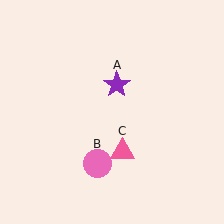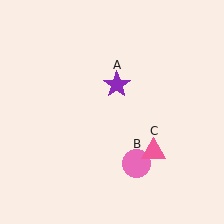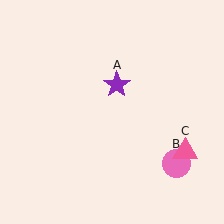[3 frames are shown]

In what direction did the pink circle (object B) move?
The pink circle (object B) moved right.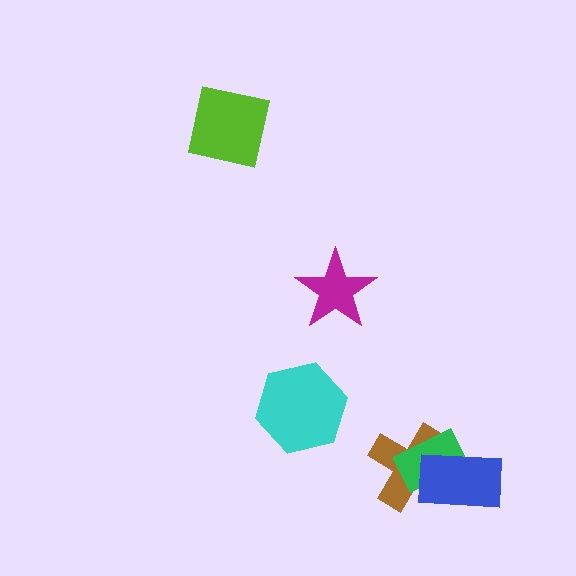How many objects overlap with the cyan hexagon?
0 objects overlap with the cyan hexagon.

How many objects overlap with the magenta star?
0 objects overlap with the magenta star.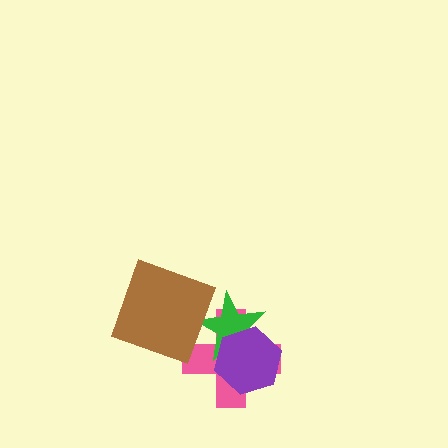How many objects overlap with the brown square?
1 object overlaps with the brown square.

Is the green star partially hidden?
Yes, it is partially covered by another shape.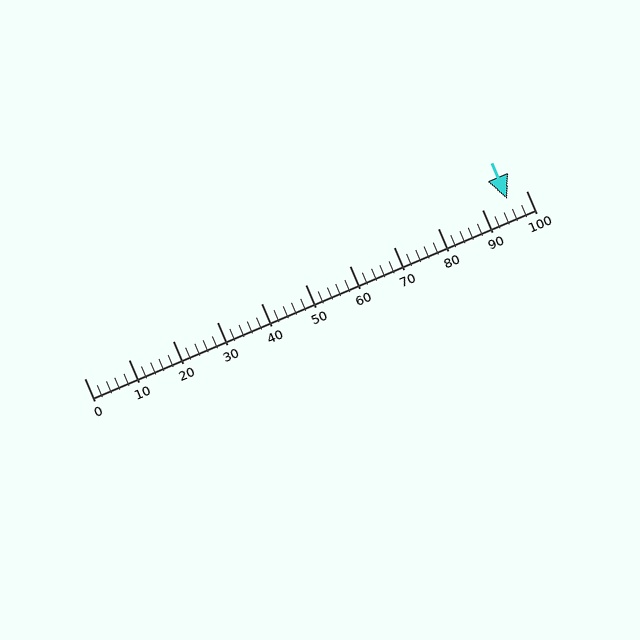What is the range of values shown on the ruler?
The ruler shows values from 0 to 100.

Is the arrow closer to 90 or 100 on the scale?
The arrow is closer to 100.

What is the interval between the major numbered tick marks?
The major tick marks are spaced 10 units apart.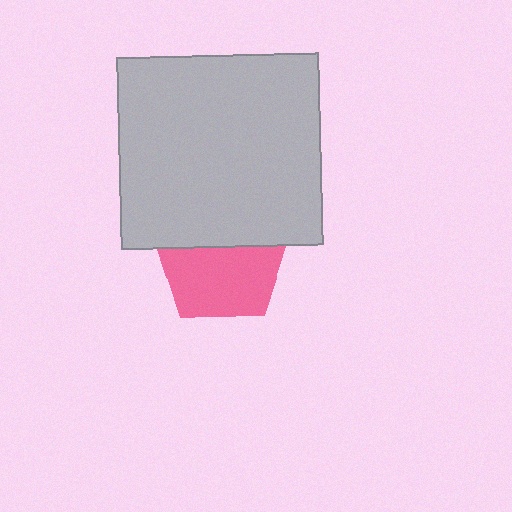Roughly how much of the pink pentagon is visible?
About half of it is visible (roughly 59%).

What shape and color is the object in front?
The object in front is a light gray rectangle.